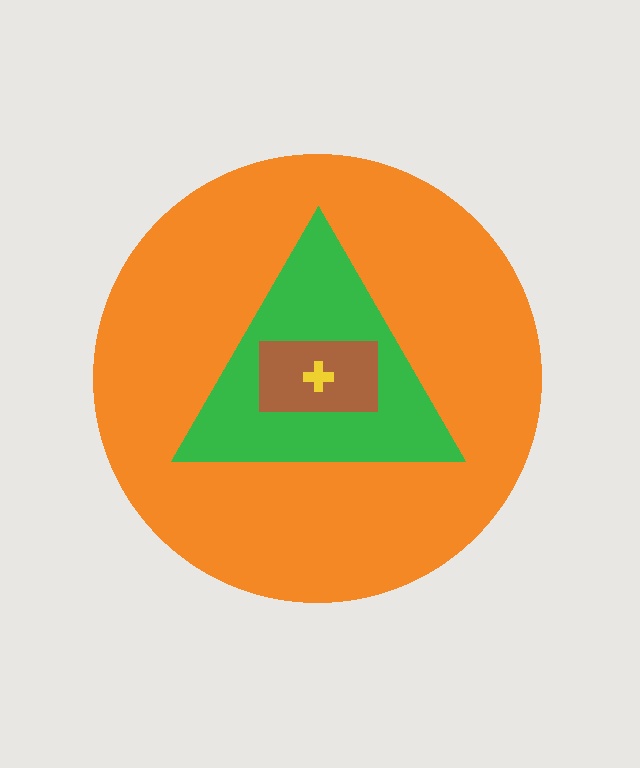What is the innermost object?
The yellow cross.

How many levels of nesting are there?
4.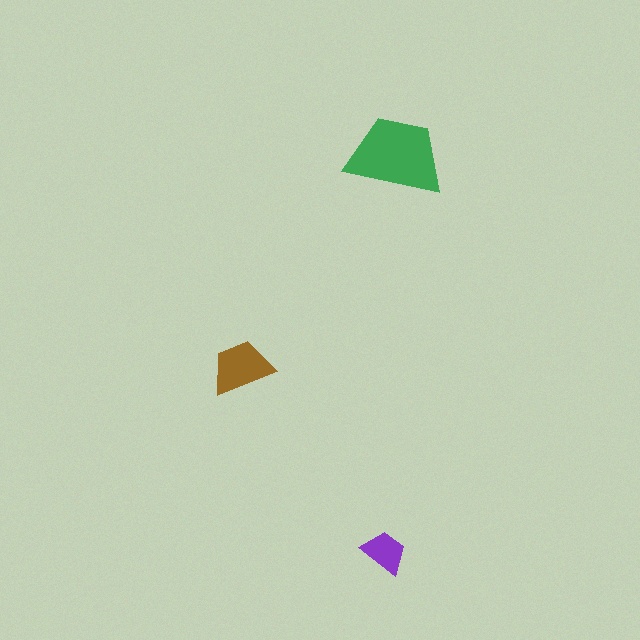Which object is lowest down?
The purple trapezoid is bottommost.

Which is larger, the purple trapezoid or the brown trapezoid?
The brown one.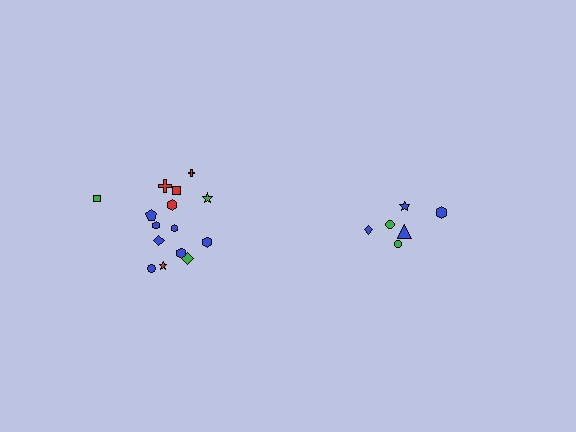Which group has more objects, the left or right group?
The left group.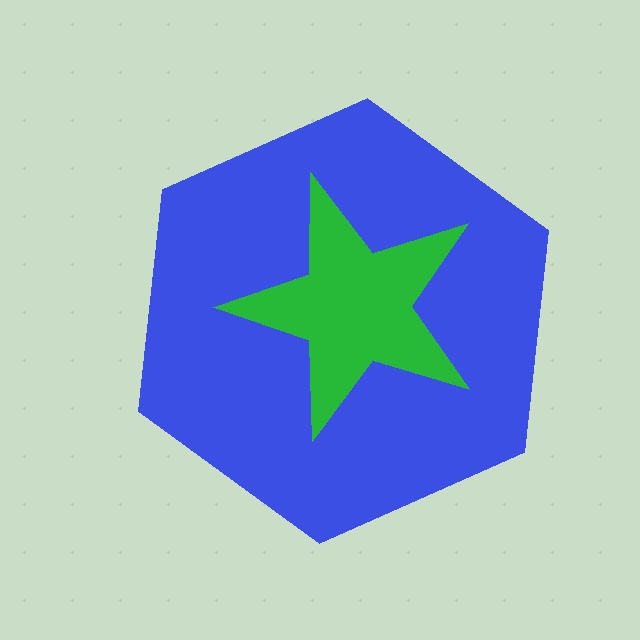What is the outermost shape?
The blue hexagon.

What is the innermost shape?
The green star.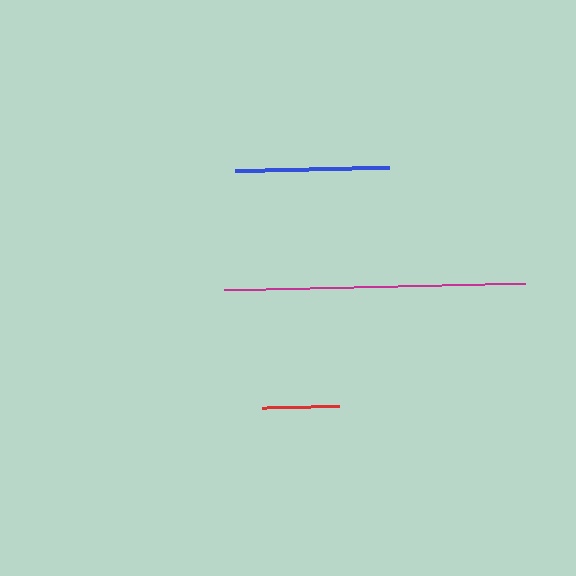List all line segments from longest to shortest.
From longest to shortest: magenta, blue, red.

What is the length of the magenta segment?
The magenta segment is approximately 302 pixels long.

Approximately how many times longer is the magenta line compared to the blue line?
The magenta line is approximately 1.9 times the length of the blue line.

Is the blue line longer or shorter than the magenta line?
The magenta line is longer than the blue line.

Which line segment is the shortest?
The red line is the shortest at approximately 77 pixels.